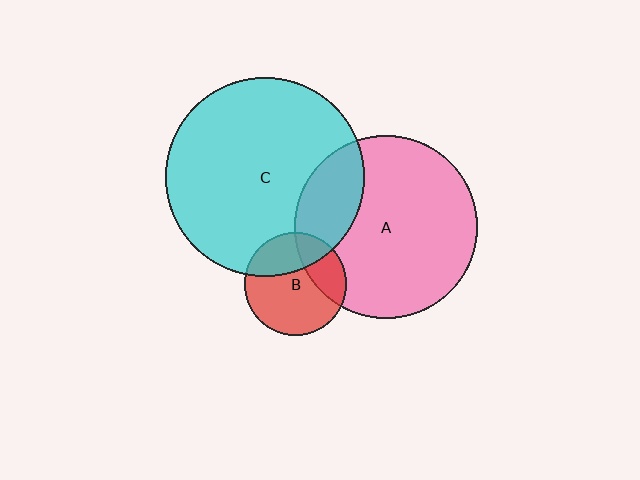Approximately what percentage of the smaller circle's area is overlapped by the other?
Approximately 25%.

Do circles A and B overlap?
Yes.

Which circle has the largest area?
Circle C (cyan).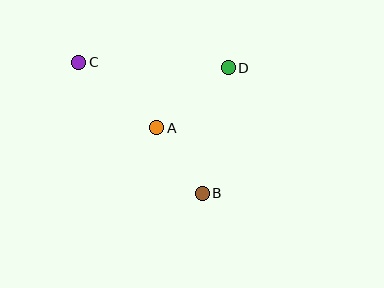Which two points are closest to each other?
Points A and B are closest to each other.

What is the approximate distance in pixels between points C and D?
The distance between C and D is approximately 150 pixels.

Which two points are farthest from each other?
Points B and C are farthest from each other.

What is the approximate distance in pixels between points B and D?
The distance between B and D is approximately 128 pixels.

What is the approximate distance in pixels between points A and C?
The distance between A and C is approximately 102 pixels.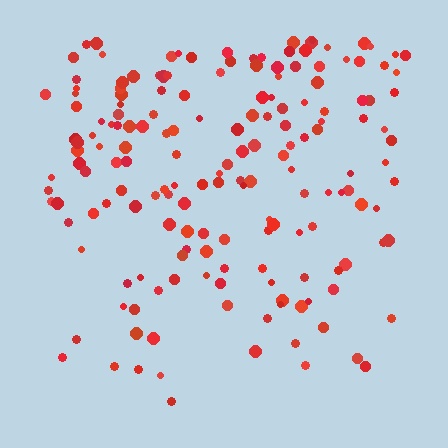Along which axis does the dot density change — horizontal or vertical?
Vertical.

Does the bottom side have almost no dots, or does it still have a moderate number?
Still a moderate number, just noticeably fewer than the top.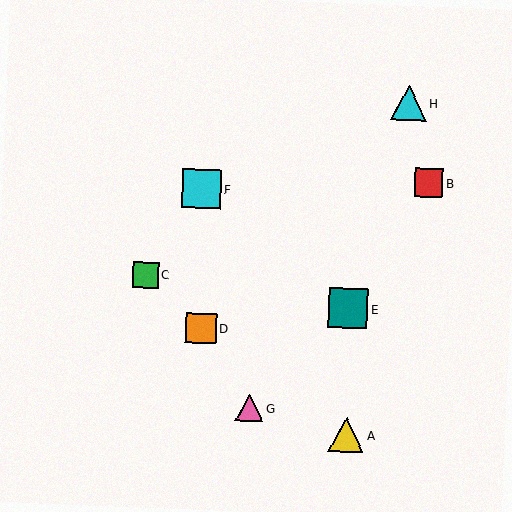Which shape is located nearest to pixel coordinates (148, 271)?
The green square (labeled C) at (145, 275) is nearest to that location.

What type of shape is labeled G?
Shape G is a pink triangle.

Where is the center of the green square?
The center of the green square is at (145, 275).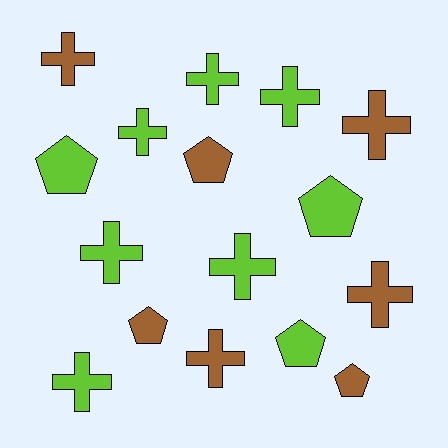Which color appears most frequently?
Lime, with 9 objects.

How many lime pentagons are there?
There are 3 lime pentagons.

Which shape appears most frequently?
Cross, with 10 objects.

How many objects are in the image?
There are 16 objects.